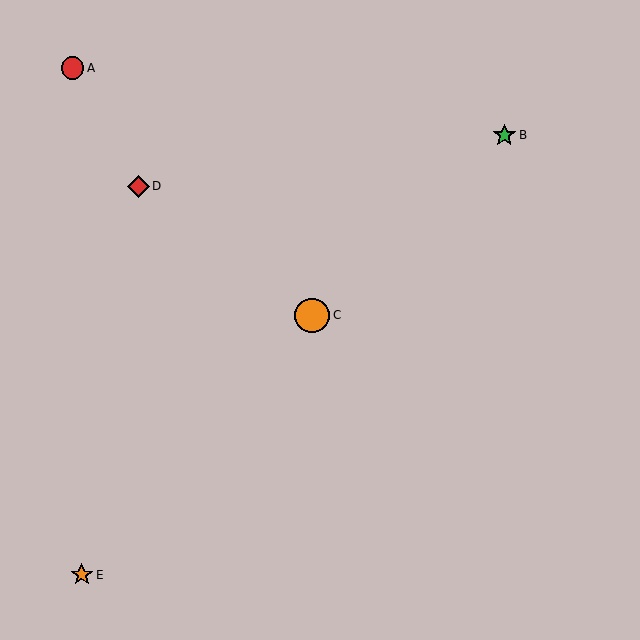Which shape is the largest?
The orange circle (labeled C) is the largest.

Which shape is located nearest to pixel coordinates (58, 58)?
The red circle (labeled A) at (73, 68) is nearest to that location.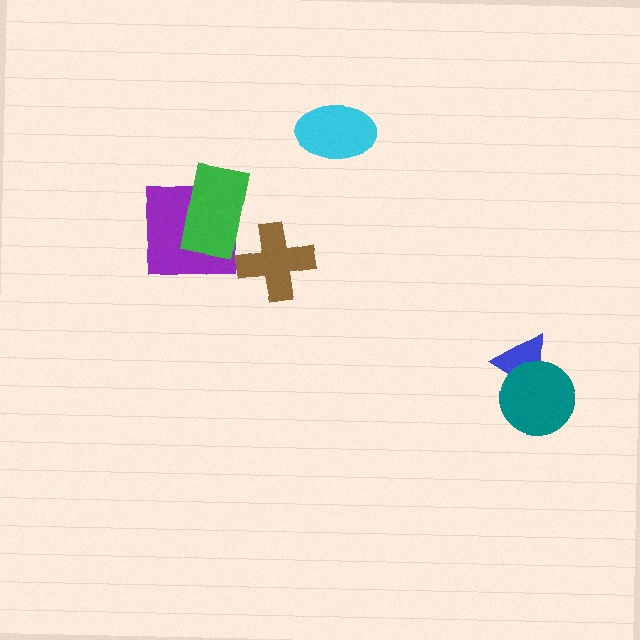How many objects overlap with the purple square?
1 object overlaps with the purple square.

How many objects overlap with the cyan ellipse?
0 objects overlap with the cyan ellipse.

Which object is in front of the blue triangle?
The teal circle is in front of the blue triangle.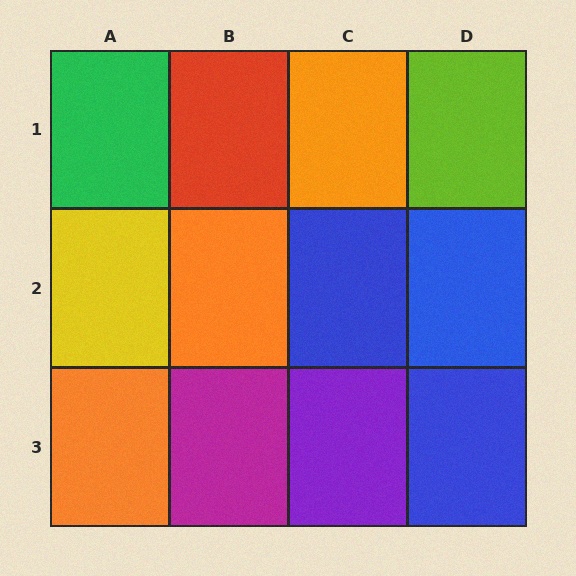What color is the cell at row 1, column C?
Orange.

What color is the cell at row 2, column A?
Yellow.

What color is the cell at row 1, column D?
Lime.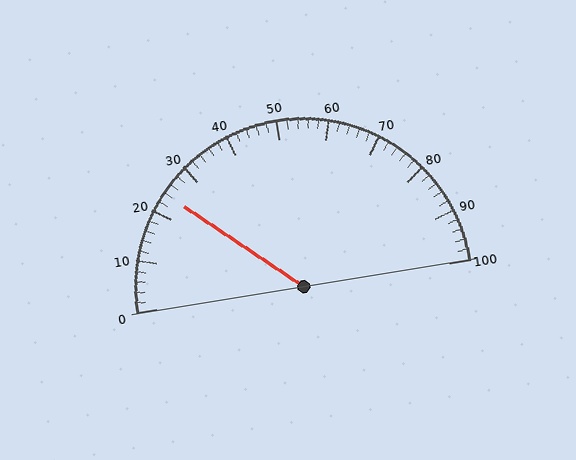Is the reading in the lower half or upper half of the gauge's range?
The reading is in the lower half of the range (0 to 100).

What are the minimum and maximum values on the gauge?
The gauge ranges from 0 to 100.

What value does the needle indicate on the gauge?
The needle indicates approximately 24.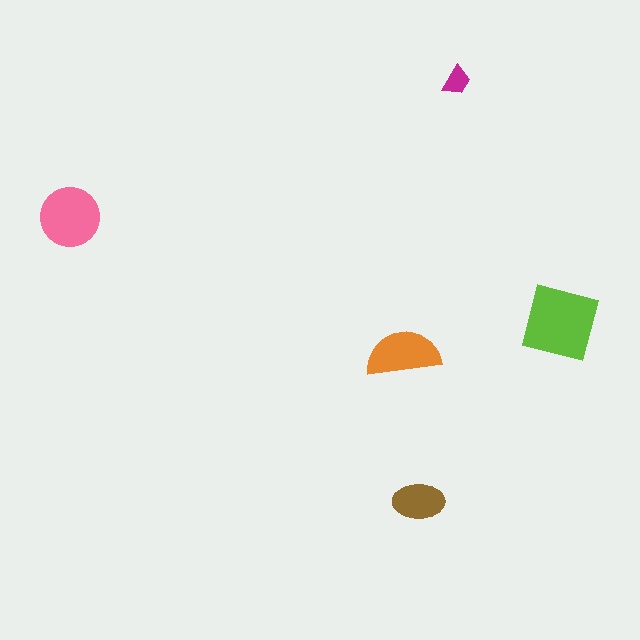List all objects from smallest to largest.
The magenta trapezoid, the brown ellipse, the orange semicircle, the pink circle, the lime square.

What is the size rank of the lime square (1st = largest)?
1st.